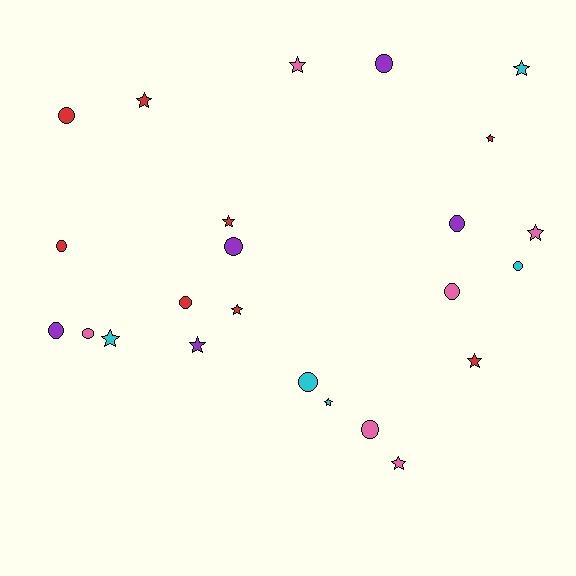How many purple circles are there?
There are 4 purple circles.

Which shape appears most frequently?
Star, with 12 objects.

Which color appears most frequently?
Red, with 8 objects.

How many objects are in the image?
There are 24 objects.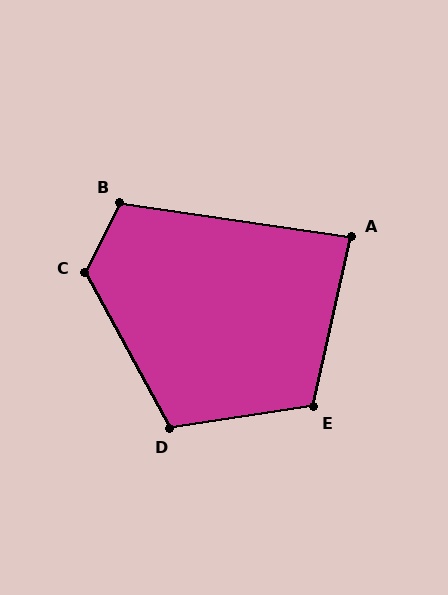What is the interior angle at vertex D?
Approximately 110 degrees (obtuse).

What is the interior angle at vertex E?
Approximately 111 degrees (obtuse).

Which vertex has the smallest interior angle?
A, at approximately 86 degrees.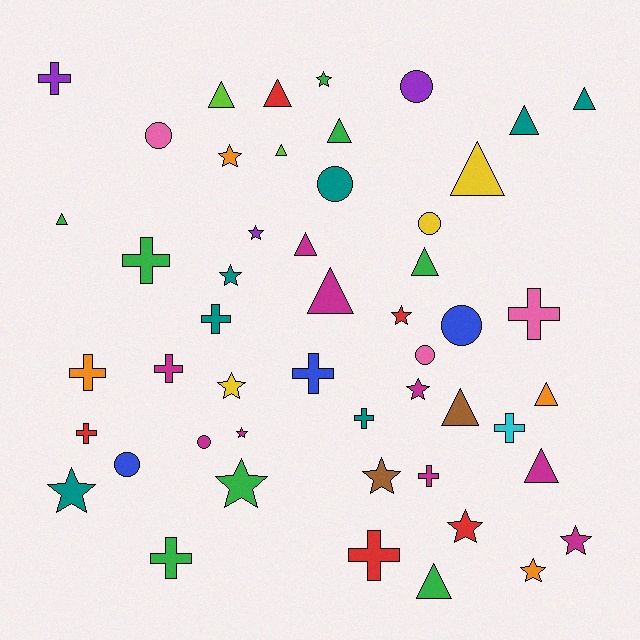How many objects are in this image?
There are 50 objects.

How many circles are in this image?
There are 8 circles.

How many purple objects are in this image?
There are 3 purple objects.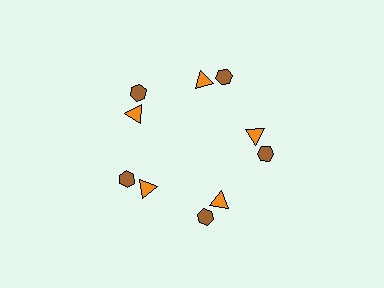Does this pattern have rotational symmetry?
Yes, this pattern has 5-fold rotational symmetry. It looks the same after rotating 72 degrees around the center.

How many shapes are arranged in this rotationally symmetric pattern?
There are 10 shapes, arranged in 5 groups of 2.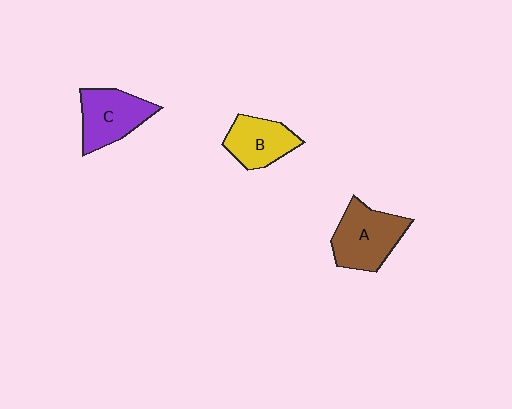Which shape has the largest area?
Shape A (brown).